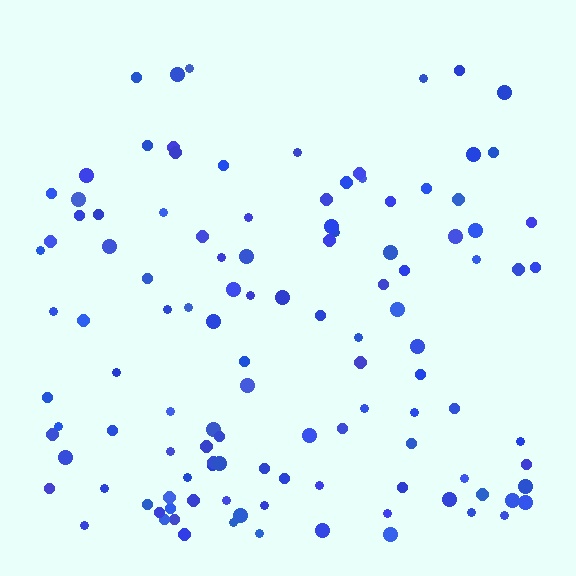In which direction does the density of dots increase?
From top to bottom, with the bottom side densest.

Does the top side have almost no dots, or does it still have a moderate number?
Still a moderate number, just noticeably fewer than the bottom.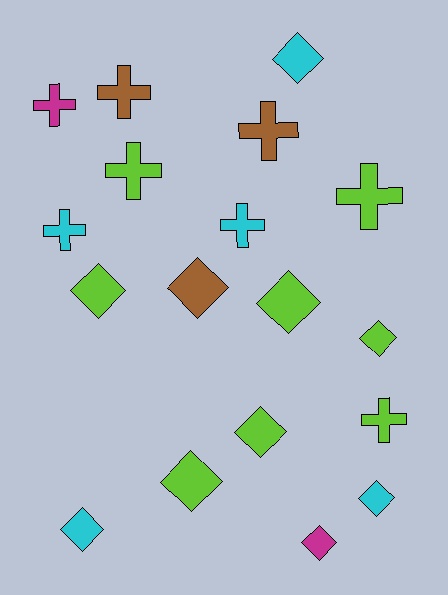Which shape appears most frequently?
Diamond, with 10 objects.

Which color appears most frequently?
Lime, with 8 objects.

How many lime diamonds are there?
There are 5 lime diamonds.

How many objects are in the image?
There are 18 objects.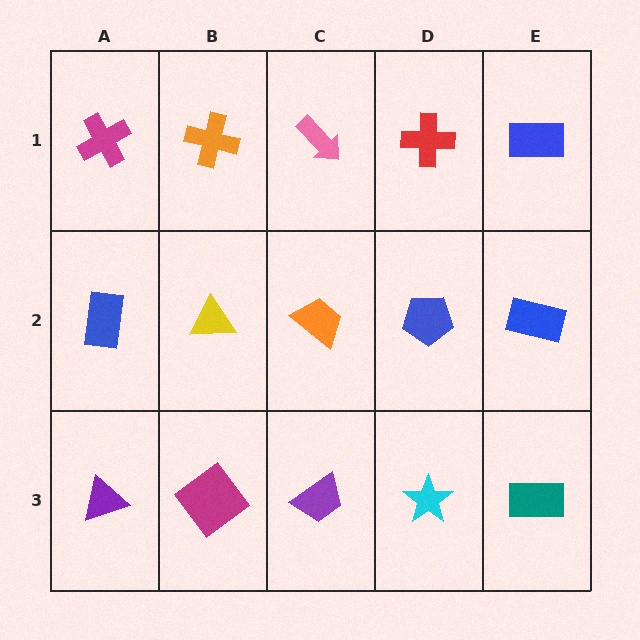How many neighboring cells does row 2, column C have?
4.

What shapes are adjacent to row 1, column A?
A blue rectangle (row 2, column A), an orange cross (row 1, column B).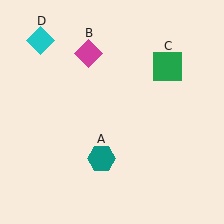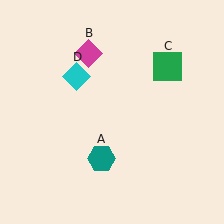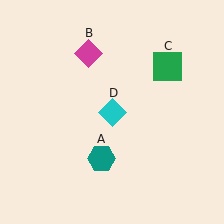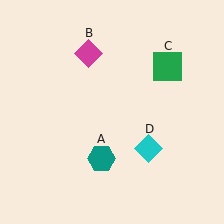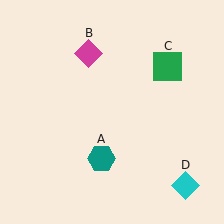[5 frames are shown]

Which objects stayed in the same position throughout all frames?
Teal hexagon (object A) and magenta diamond (object B) and green square (object C) remained stationary.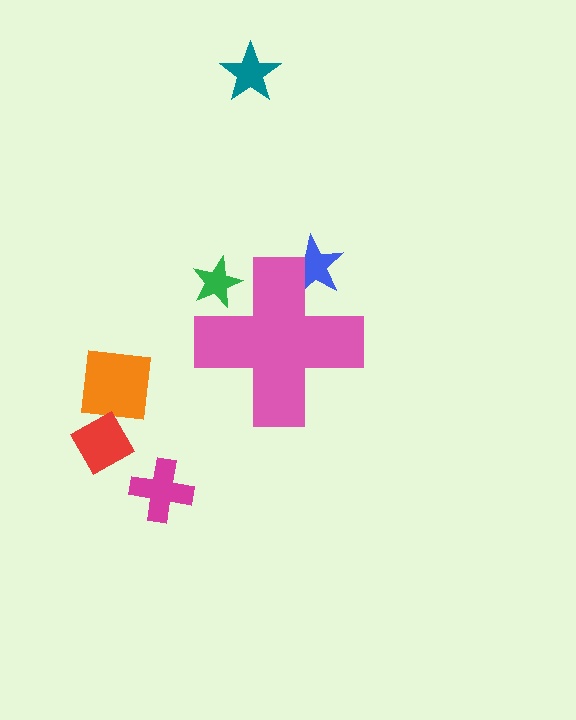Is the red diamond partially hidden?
No, the red diamond is fully visible.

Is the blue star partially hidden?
Yes, the blue star is partially hidden behind the pink cross.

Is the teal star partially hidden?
No, the teal star is fully visible.